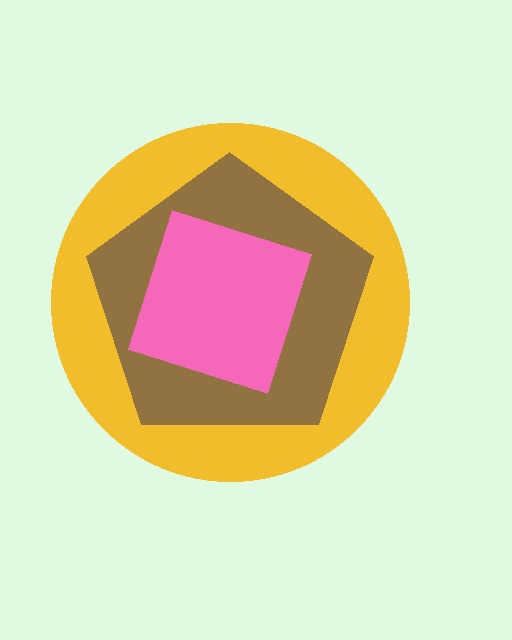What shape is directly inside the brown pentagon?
The pink square.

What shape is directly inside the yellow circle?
The brown pentagon.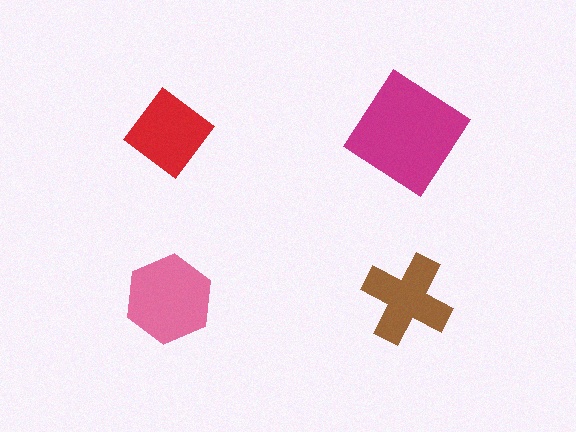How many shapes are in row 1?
2 shapes.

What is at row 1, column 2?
A magenta diamond.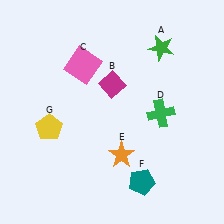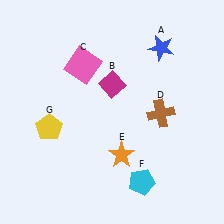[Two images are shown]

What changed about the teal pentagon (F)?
In Image 1, F is teal. In Image 2, it changed to cyan.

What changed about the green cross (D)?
In Image 1, D is green. In Image 2, it changed to brown.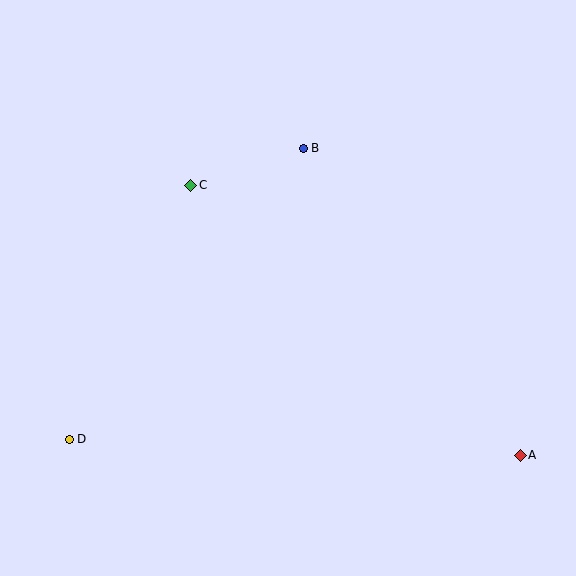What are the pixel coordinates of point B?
Point B is at (303, 148).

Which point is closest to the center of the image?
Point B at (303, 148) is closest to the center.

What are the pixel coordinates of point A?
Point A is at (520, 455).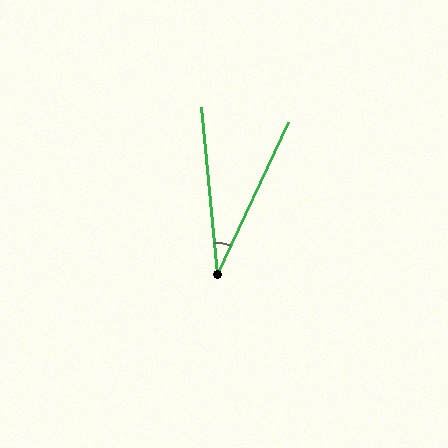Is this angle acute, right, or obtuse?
It is acute.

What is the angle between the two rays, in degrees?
Approximately 30 degrees.